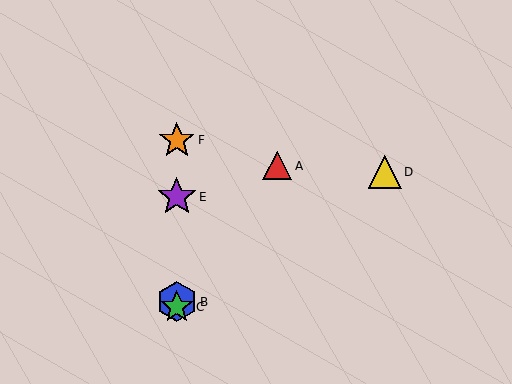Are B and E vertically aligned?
Yes, both are at x≈177.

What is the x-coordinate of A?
Object A is at x≈277.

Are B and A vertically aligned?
No, B is at x≈177 and A is at x≈277.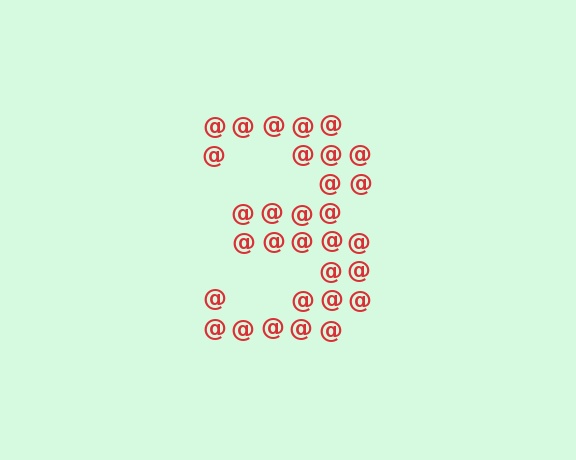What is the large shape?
The large shape is the digit 3.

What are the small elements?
The small elements are at signs.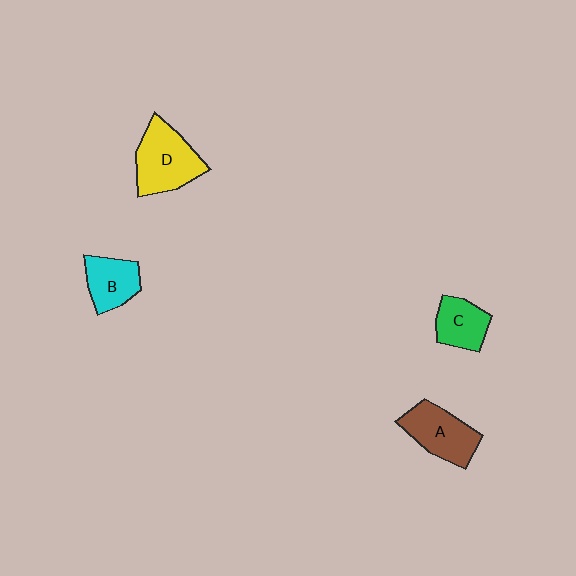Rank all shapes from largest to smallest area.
From largest to smallest: D (yellow), A (brown), B (cyan), C (green).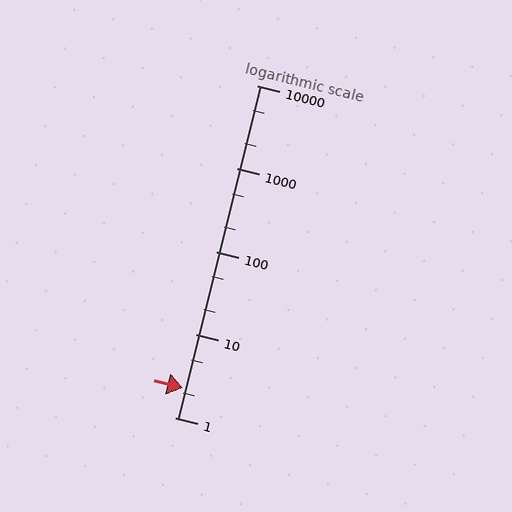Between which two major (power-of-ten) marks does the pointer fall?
The pointer is between 1 and 10.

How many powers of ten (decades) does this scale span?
The scale spans 4 decades, from 1 to 10000.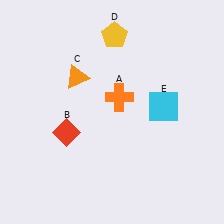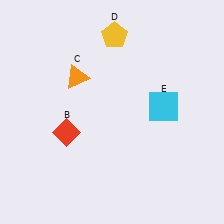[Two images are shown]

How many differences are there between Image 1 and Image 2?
There is 1 difference between the two images.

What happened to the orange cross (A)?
The orange cross (A) was removed in Image 2. It was in the top-right area of Image 1.